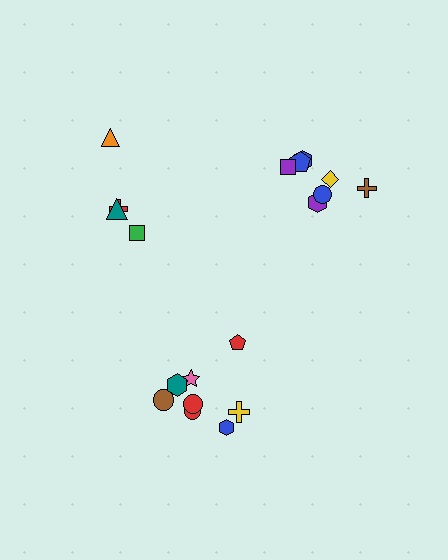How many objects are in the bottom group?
There are 8 objects.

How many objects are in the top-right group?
There are 7 objects.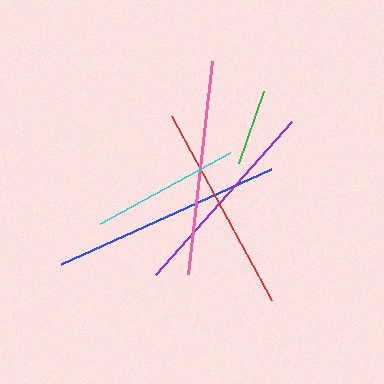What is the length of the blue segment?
The blue segment is approximately 231 pixels long.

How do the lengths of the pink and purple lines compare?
The pink and purple lines are approximately the same length.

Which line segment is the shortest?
The green line is the shortest at approximately 76 pixels.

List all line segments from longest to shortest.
From longest to shortest: blue, pink, red, purple, cyan, green.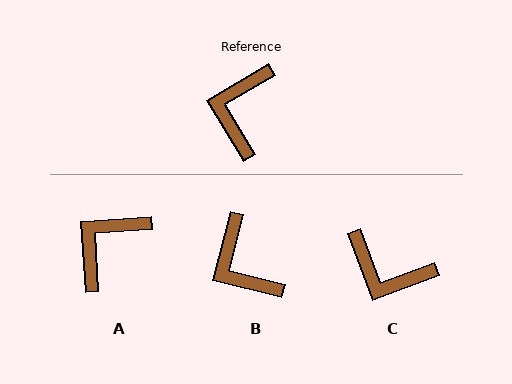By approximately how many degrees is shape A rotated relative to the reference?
Approximately 27 degrees clockwise.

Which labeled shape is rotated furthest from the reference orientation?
C, about 79 degrees away.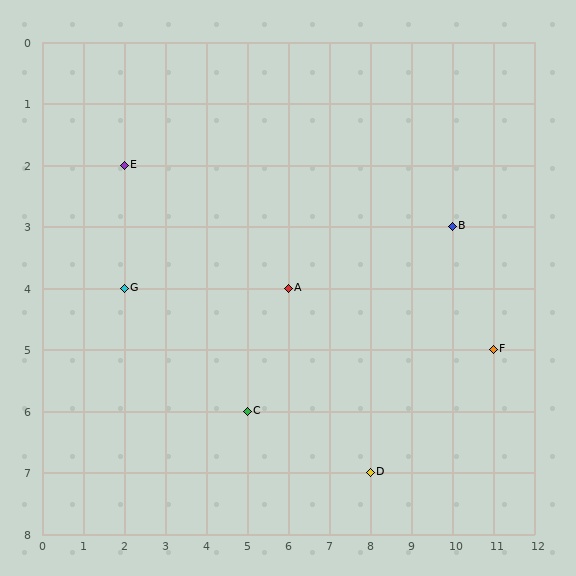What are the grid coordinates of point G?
Point G is at grid coordinates (2, 4).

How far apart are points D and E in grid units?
Points D and E are 6 columns and 5 rows apart (about 7.8 grid units diagonally).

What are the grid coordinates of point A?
Point A is at grid coordinates (6, 4).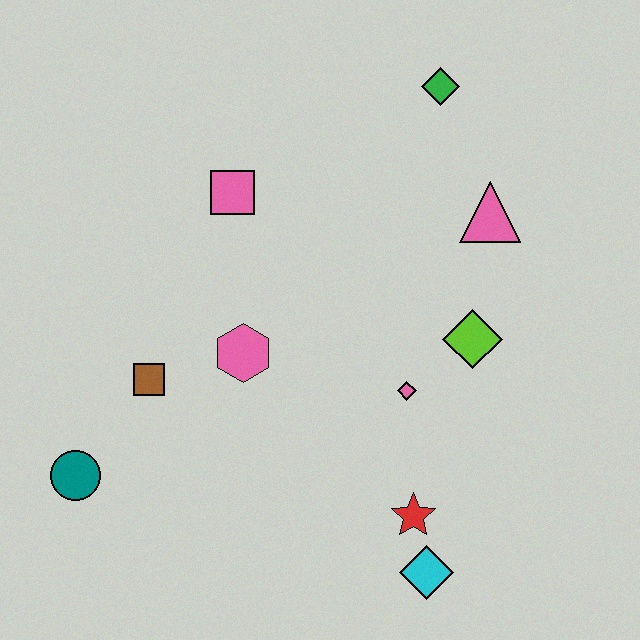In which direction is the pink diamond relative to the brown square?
The pink diamond is to the right of the brown square.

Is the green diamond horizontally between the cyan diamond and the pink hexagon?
No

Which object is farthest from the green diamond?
The teal circle is farthest from the green diamond.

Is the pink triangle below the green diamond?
Yes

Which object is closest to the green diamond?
The pink triangle is closest to the green diamond.